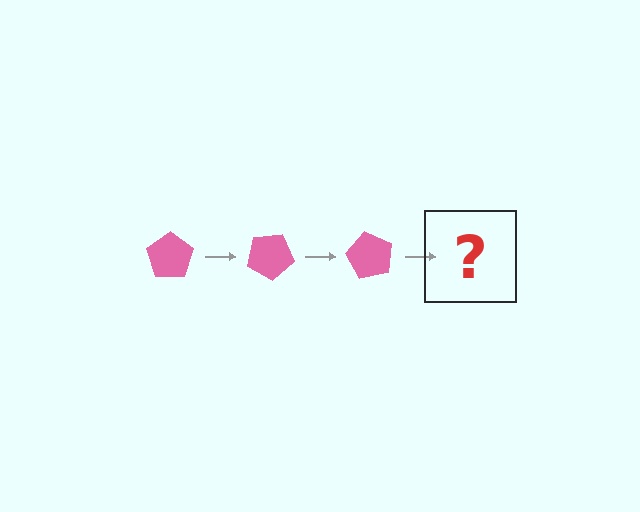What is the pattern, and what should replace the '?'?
The pattern is that the pentagon rotates 30 degrees each step. The '?' should be a pink pentagon rotated 90 degrees.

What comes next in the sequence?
The next element should be a pink pentagon rotated 90 degrees.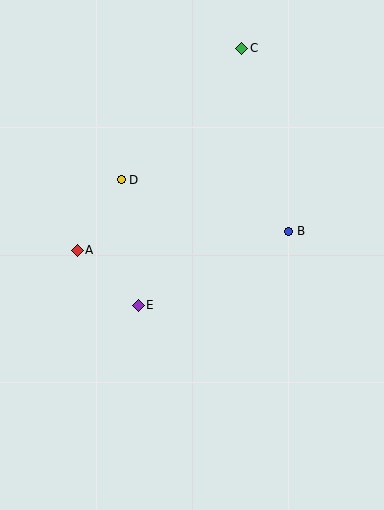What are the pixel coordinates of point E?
Point E is at (138, 305).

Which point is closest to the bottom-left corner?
Point E is closest to the bottom-left corner.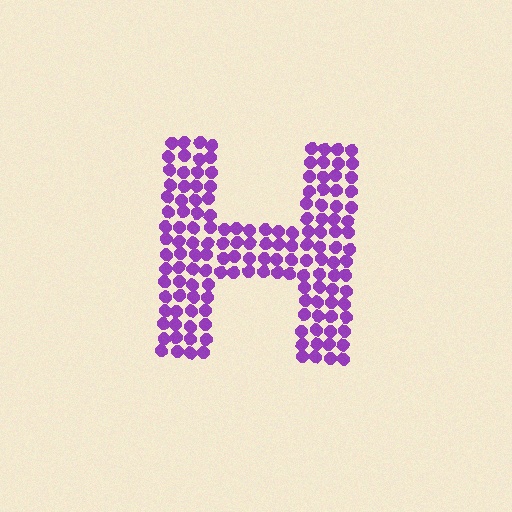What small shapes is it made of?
It is made of small circles.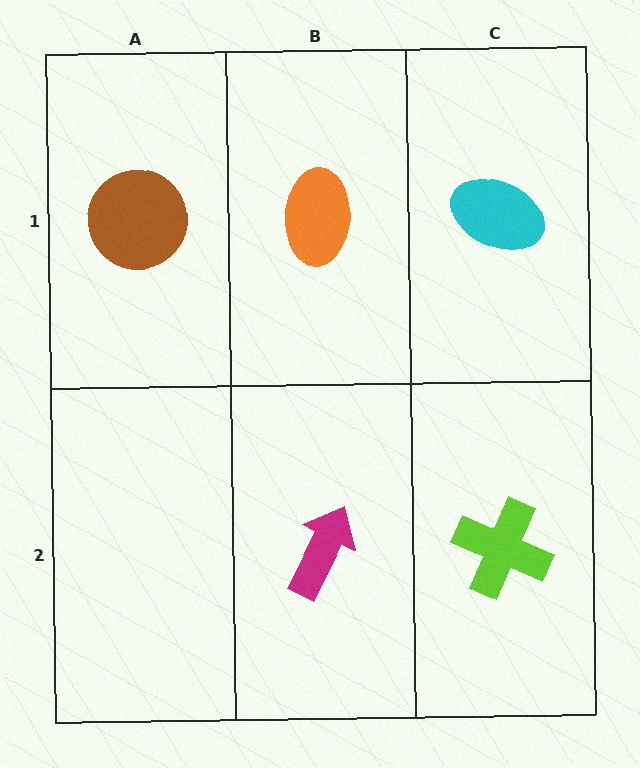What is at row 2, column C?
A lime cross.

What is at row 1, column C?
A cyan ellipse.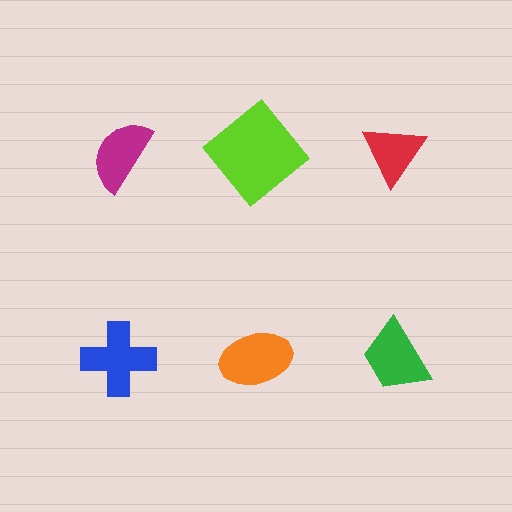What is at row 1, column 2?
A lime diamond.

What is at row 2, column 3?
A green trapezoid.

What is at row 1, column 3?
A red triangle.